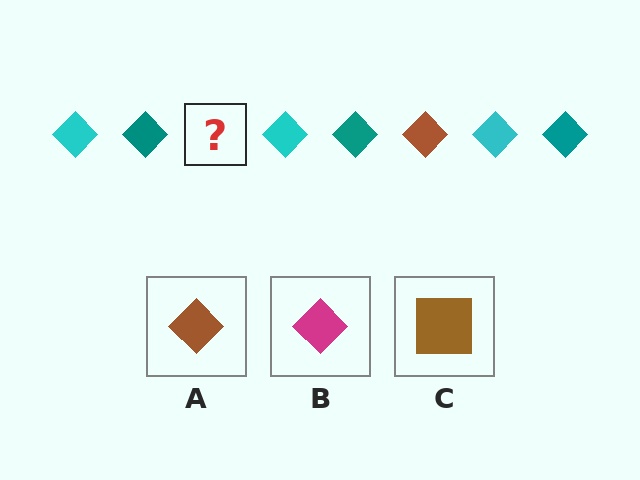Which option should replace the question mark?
Option A.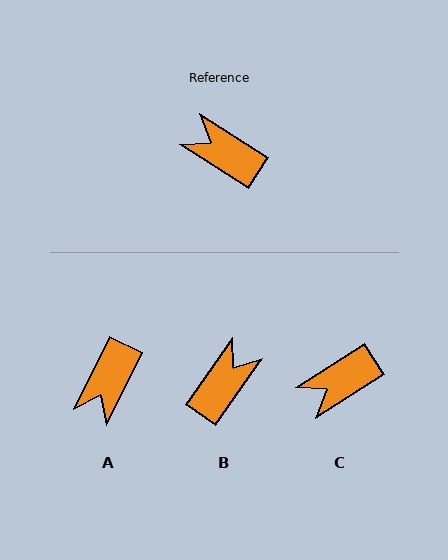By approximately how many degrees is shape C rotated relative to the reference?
Approximately 66 degrees counter-clockwise.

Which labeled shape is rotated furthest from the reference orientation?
A, about 97 degrees away.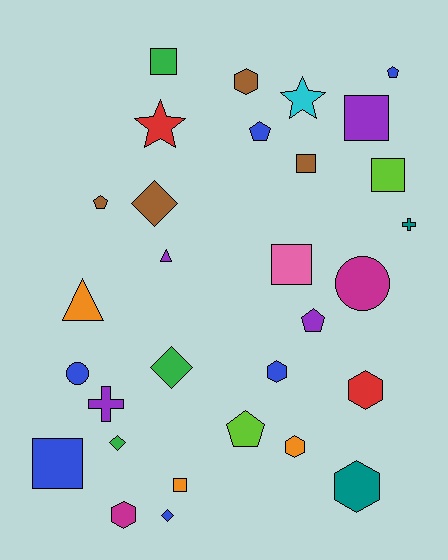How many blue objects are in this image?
There are 6 blue objects.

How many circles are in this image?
There are 2 circles.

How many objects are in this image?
There are 30 objects.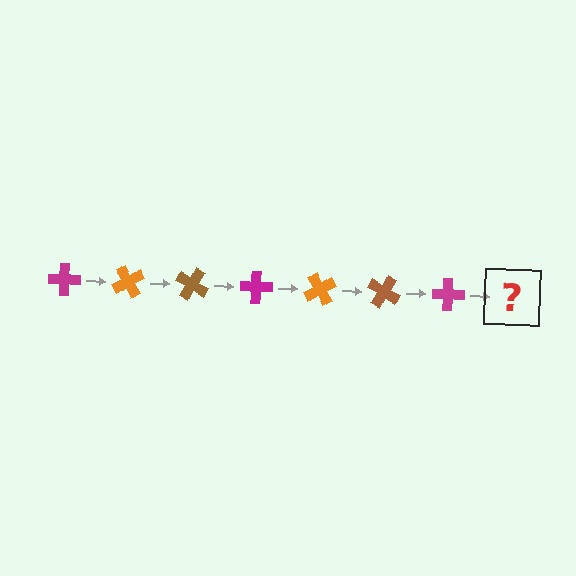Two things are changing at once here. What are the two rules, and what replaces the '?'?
The two rules are that it rotates 60 degrees each step and the color cycles through magenta, orange, and brown. The '?' should be an orange cross, rotated 420 degrees from the start.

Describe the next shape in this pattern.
It should be an orange cross, rotated 420 degrees from the start.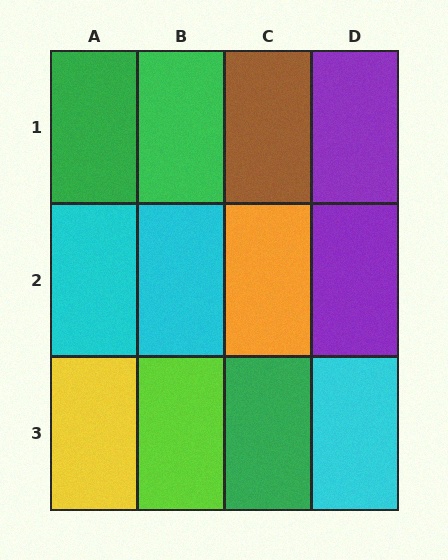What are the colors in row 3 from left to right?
Yellow, lime, green, cyan.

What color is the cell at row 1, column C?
Brown.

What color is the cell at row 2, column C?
Orange.